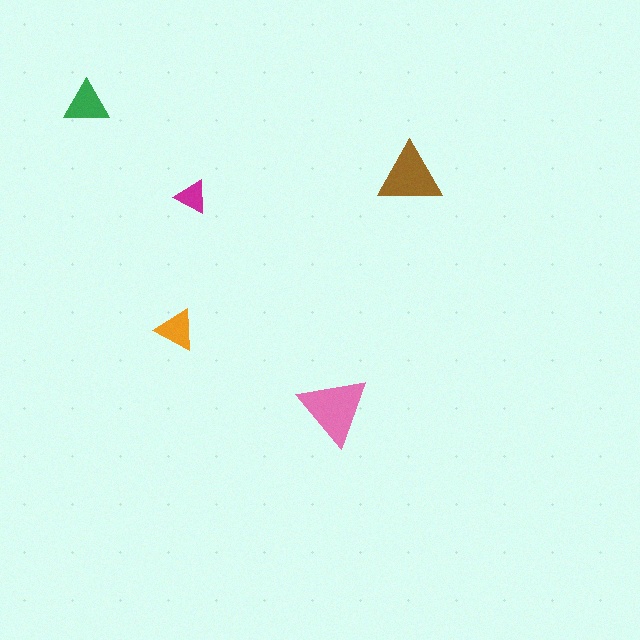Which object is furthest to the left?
The green triangle is leftmost.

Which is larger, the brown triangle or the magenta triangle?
The brown one.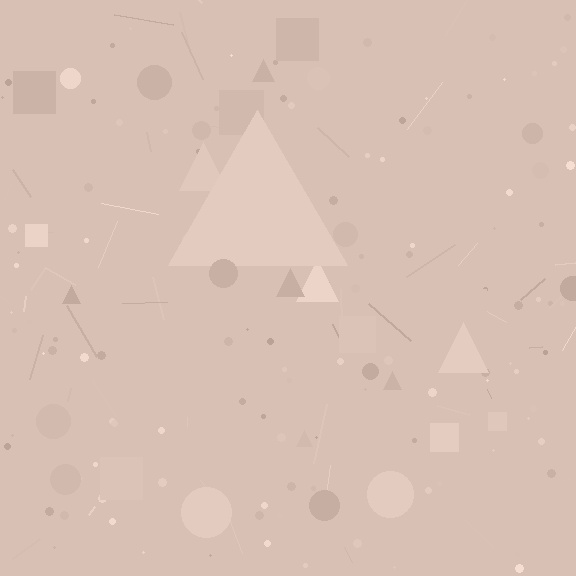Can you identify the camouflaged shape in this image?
The camouflaged shape is a triangle.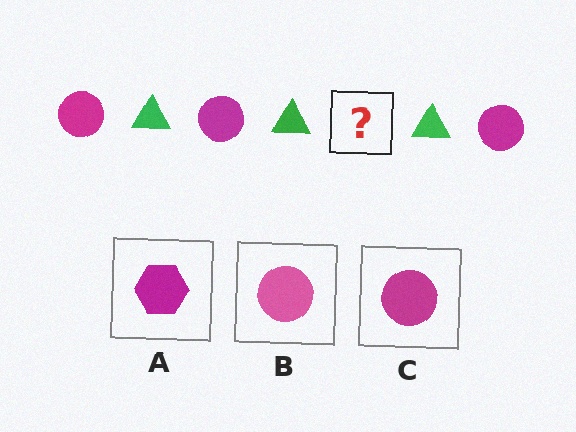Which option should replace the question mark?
Option C.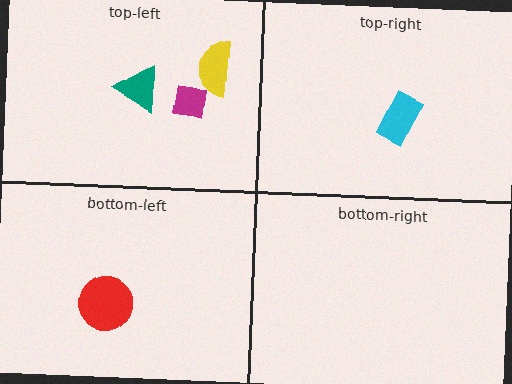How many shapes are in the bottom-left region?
1.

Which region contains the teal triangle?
The top-left region.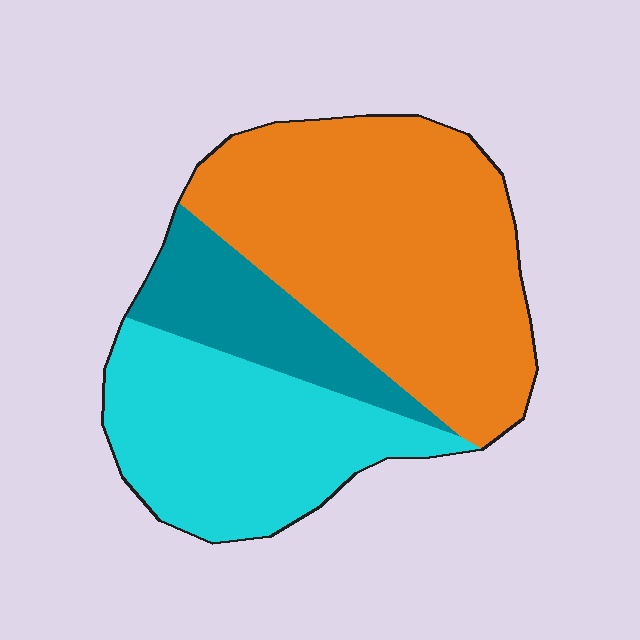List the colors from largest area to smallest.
From largest to smallest: orange, cyan, teal.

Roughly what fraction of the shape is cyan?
Cyan covers roughly 30% of the shape.